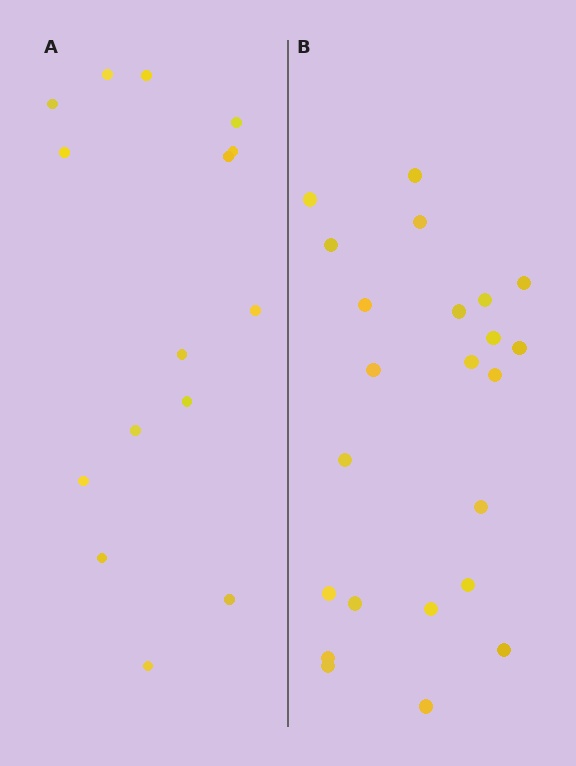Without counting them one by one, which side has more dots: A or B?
Region B (the right region) has more dots.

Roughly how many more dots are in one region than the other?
Region B has roughly 8 or so more dots than region A.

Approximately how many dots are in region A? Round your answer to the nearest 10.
About 20 dots. (The exact count is 15, which rounds to 20.)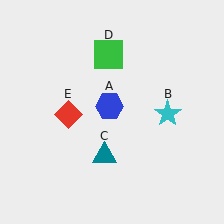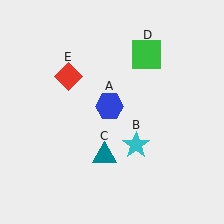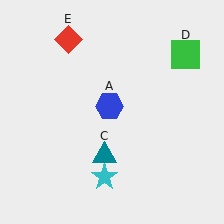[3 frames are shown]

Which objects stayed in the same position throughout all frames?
Blue hexagon (object A) and teal triangle (object C) remained stationary.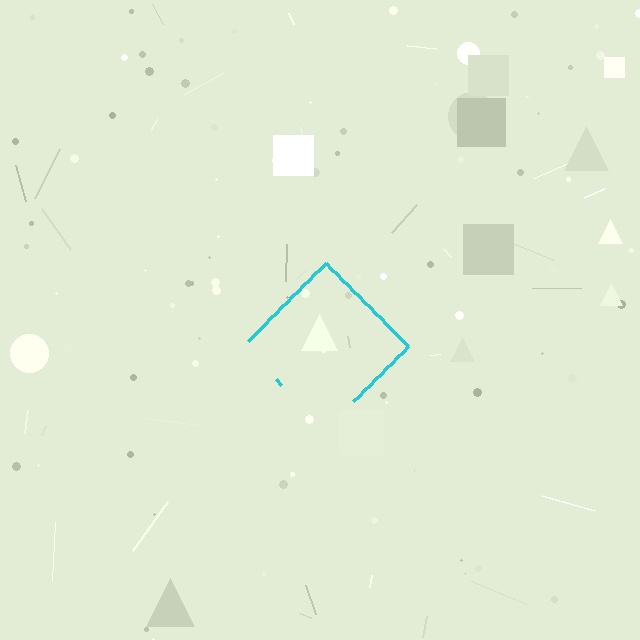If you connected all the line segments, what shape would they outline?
They would outline a diamond.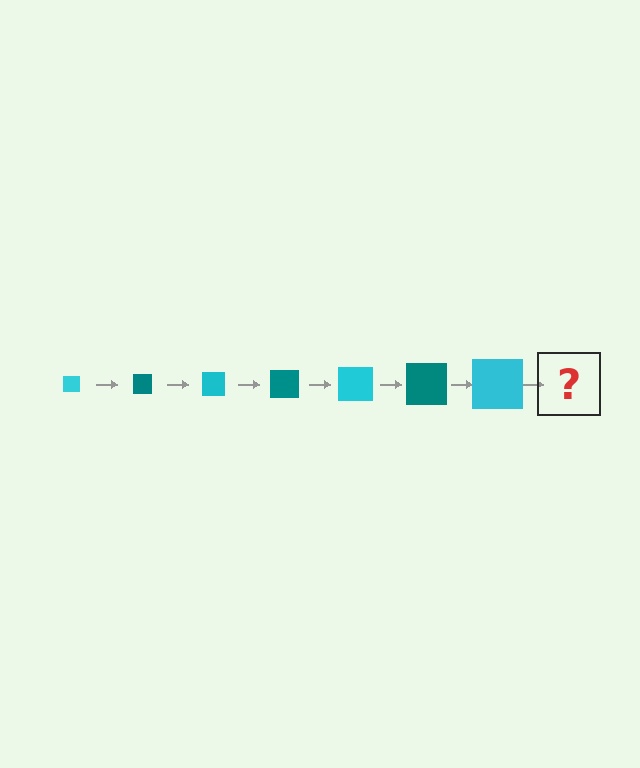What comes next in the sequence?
The next element should be a teal square, larger than the previous one.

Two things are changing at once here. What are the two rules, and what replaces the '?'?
The two rules are that the square grows larger each step and the color cycles through cyan and teal. The '?' should be a teal square, larger than the previous one.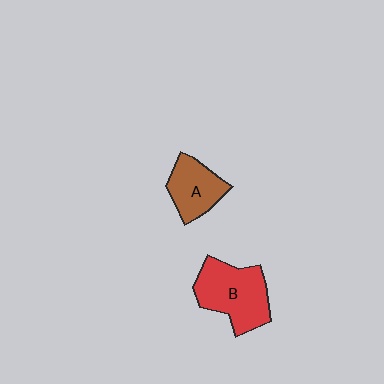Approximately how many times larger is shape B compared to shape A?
Approximately 1.5 times.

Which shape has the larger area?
Shape B (red).